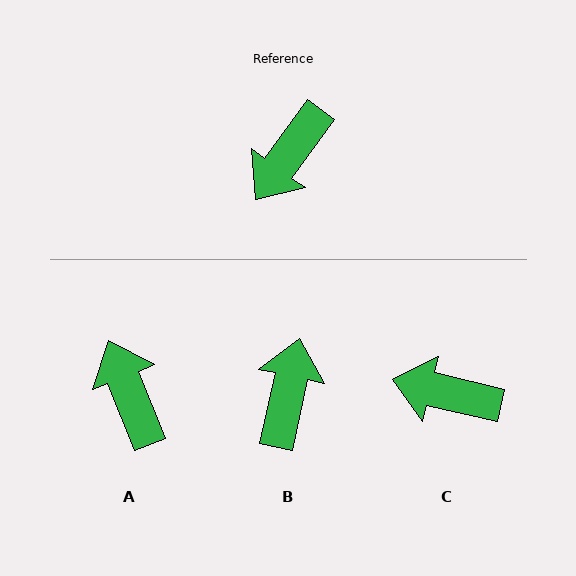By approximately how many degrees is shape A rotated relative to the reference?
Approximately 123 degrees clockwise.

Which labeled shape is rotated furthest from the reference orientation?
B, about 156 degrees away.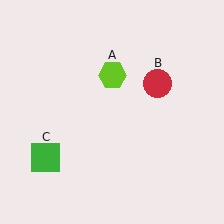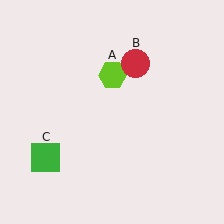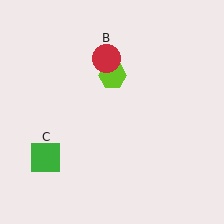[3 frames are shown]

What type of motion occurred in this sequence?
The red circle (object B) rotated counterclockwise around the center of the scene.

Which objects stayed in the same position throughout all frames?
Lime hexagon (object A) and green square (object C) remained stationary.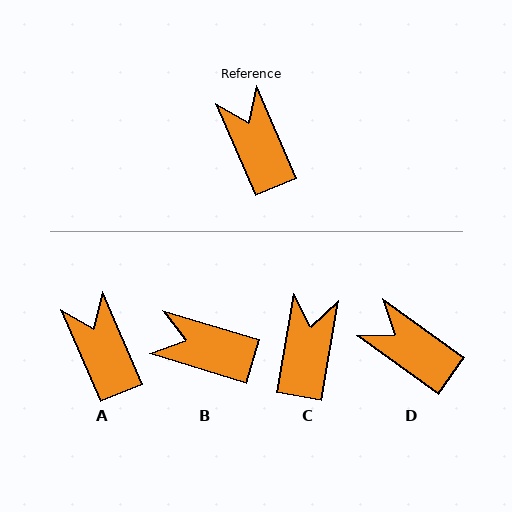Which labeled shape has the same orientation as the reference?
A.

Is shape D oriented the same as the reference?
No, it is off by about 31 degrees.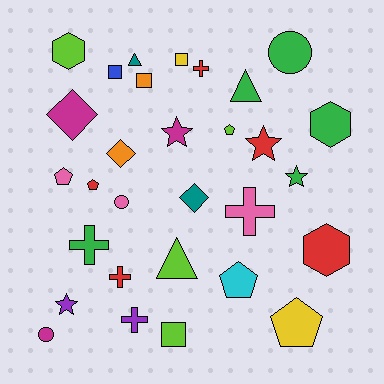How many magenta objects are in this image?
There are 3 magenta objects.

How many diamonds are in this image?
There are 3 diamonds.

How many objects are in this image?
There are 30 objects.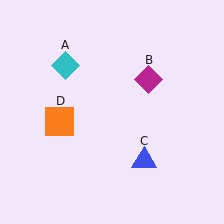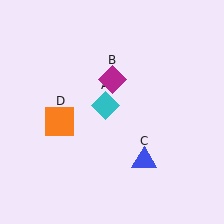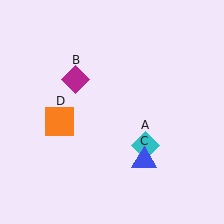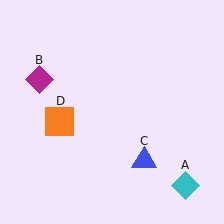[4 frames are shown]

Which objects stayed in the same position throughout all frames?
Blue triangle (object C) and orange square (object D) remained stationary.